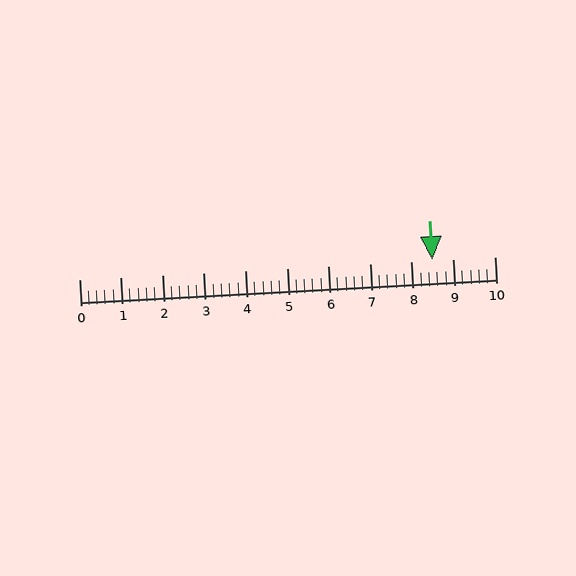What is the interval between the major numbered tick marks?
The major tick marks are spaced 1 units apart.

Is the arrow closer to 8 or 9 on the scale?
The arrow is closer to 9.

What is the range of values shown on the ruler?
The ruler shows values from 0 to 10.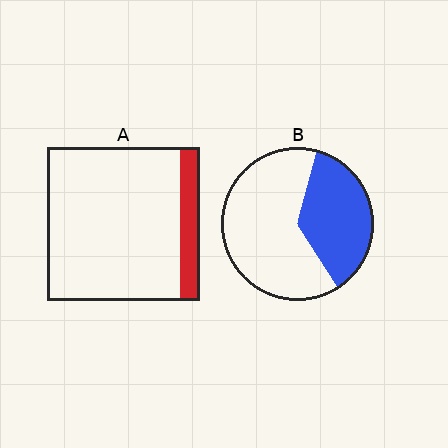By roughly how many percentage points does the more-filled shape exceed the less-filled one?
By roughly 25 percentage points (B over A).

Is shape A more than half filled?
No.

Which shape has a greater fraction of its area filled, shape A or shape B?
Shape B.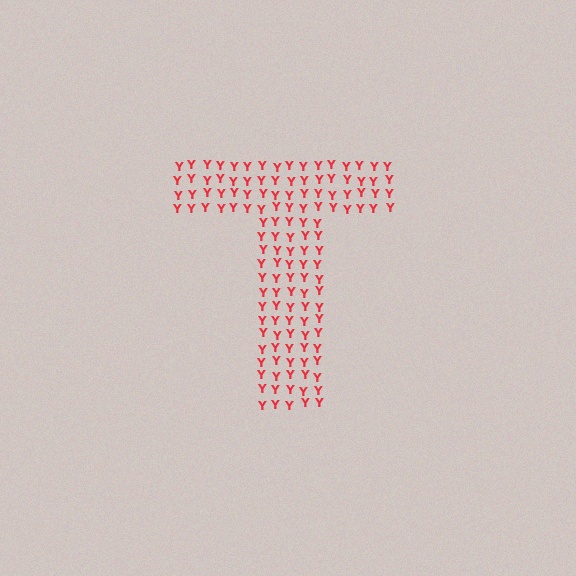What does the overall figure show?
The overall figure shows the letter T.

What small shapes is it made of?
It is made of small letter Y's.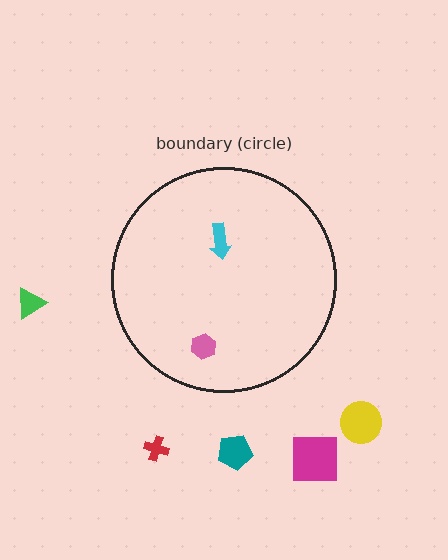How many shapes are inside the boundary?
2 inside, 5 outside.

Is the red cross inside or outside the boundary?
Outside.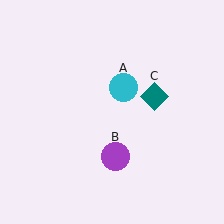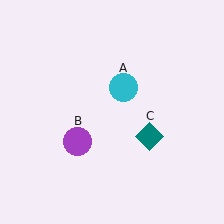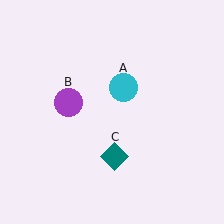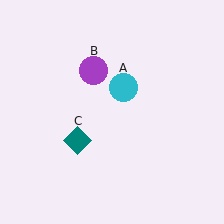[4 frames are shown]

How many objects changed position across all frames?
2 objects changed position: purple circle (object B), teal diamond (object C).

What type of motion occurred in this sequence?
The purple circle (object B), teal diamond (object C) rotated clockwise around the center of the scene.